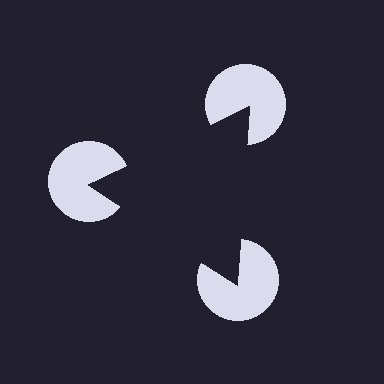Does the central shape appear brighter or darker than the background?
It typically appears slightly darker than the background, even though no actual brightness change is drawn.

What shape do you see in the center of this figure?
An illusory triangle — its edges are inferred from the aligned wedge cuts in the pac-man discs, not physically drawn.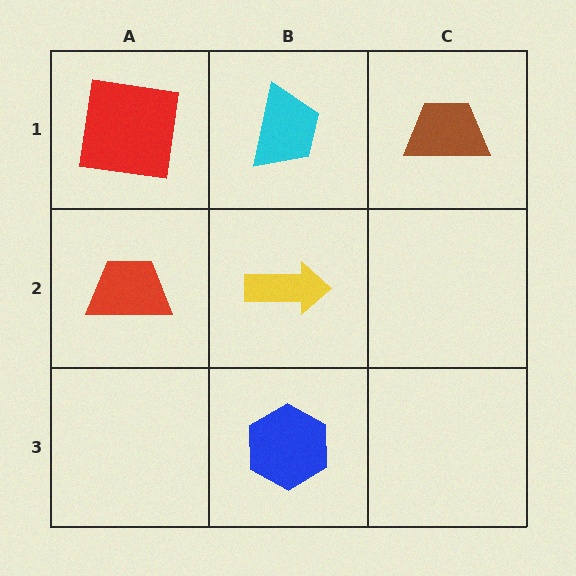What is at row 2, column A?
A red trapezoid.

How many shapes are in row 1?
3 shapes.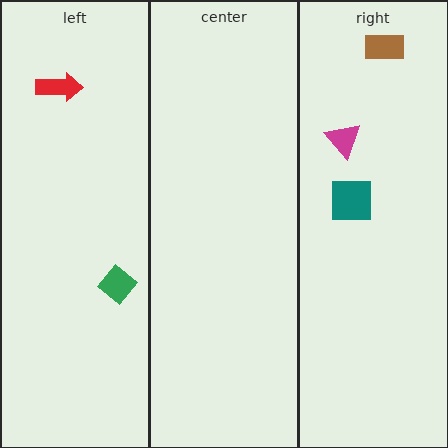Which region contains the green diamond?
The left region.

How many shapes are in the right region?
3.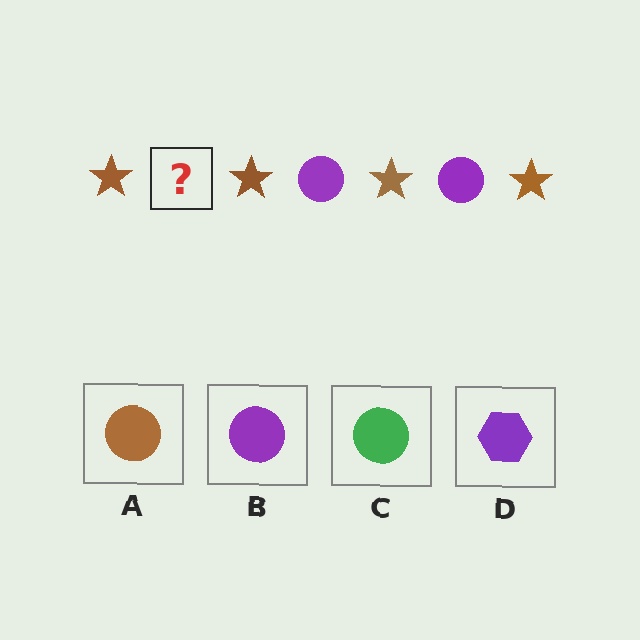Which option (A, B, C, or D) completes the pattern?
B.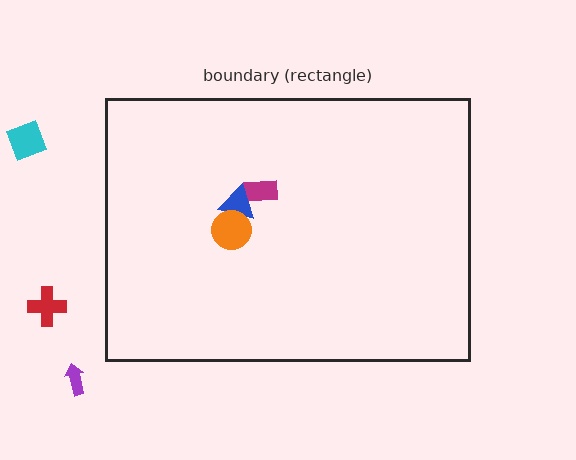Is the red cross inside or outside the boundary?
Outside.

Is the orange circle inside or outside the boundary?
Inside.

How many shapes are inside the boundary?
3 inside, 3 outside.